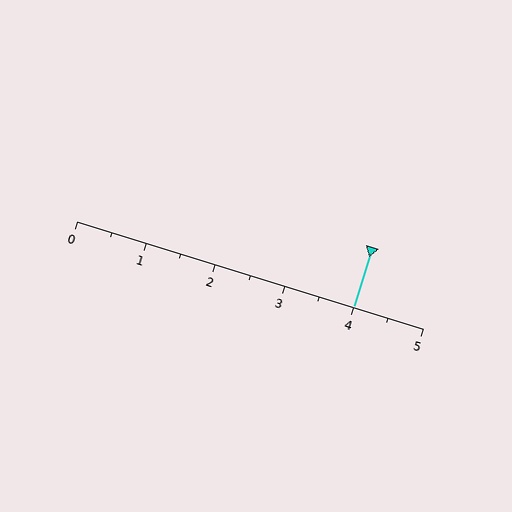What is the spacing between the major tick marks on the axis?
The major ticks are spaced 1 apart.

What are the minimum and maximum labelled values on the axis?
The axis runs from 0 to 5.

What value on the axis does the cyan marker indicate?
The marker indicates approximately 4.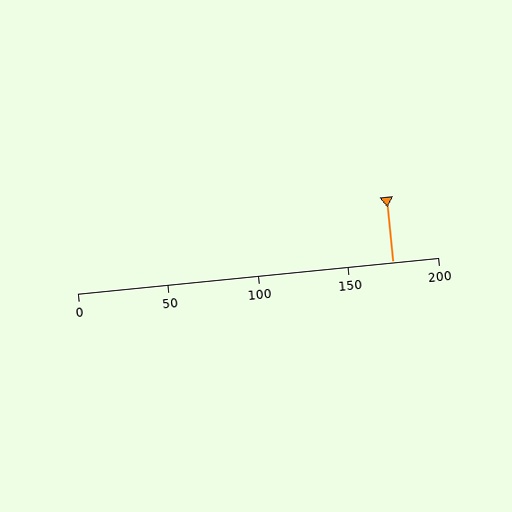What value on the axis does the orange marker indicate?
The marker indicates approximately 175.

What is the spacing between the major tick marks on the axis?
The major ticks are spaced 50 apart.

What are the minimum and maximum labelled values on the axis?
The axis runs from 0 to 200.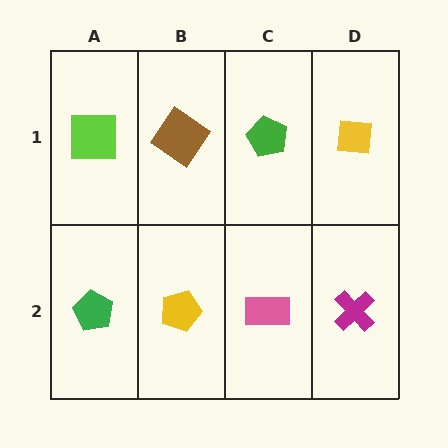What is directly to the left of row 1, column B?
A lime square.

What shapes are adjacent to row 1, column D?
A magenta cross (row 2, column D), a green pentagon (row 1, column C).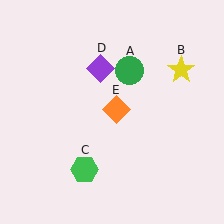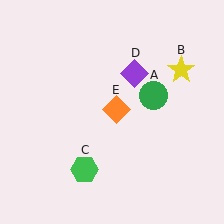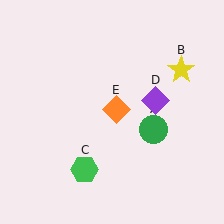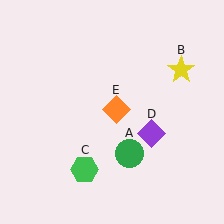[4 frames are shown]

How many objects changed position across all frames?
2 objects changed position: green circle (object A), purple diamond (object D).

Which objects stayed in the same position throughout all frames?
Yellow star (object B) and green hexagon (object C) and orange diamond (object E) remained stationary.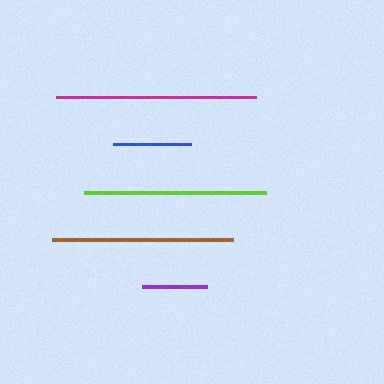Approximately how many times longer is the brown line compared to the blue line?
The brown line is approximately 2.3 times the length of the blue line.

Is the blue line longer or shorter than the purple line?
The blue line is longer than the purple line.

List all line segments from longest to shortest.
From longest to shortest: magenta, lime, brown, blue, purple.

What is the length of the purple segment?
The purple segment is approximately 65 pixels long.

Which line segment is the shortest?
The purple line is the shortest at approximately 65 pixels.